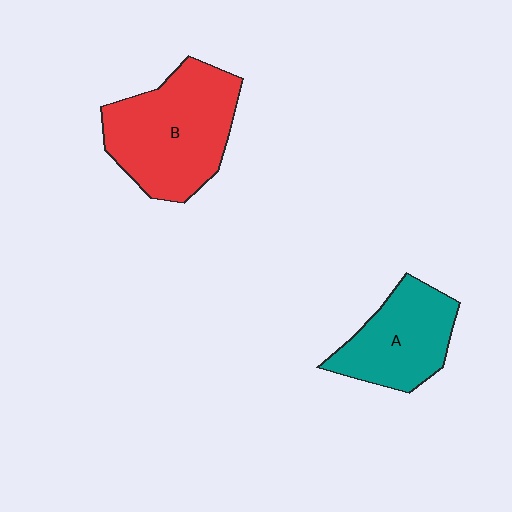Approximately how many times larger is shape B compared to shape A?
Approximately 1.4 times.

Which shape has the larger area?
Shape B (red).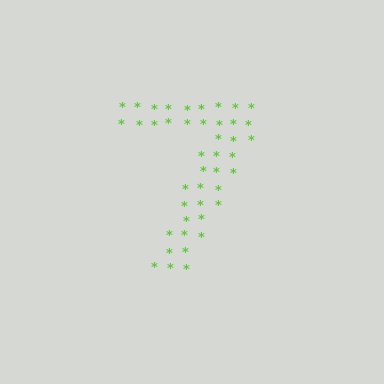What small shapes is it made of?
It is made of small asterisks.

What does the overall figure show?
The overall figure shows the digit 7.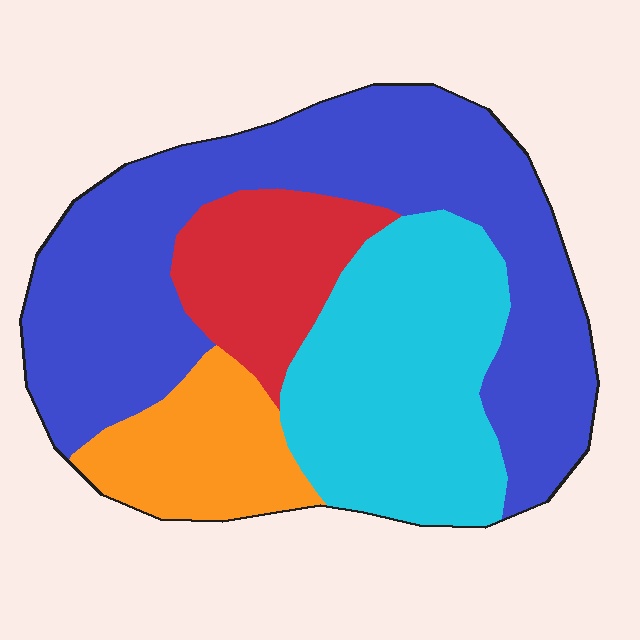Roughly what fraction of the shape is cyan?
Cyan covers 27% of the shape.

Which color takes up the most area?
Blue, at roughly 45%.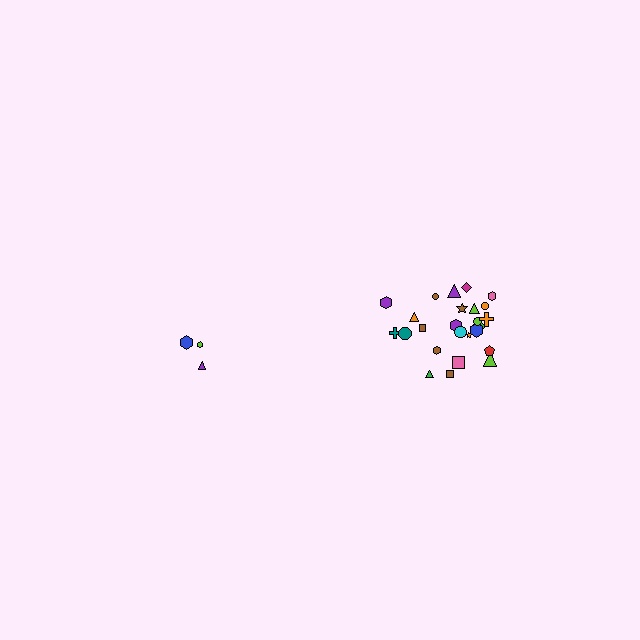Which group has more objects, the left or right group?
The right group.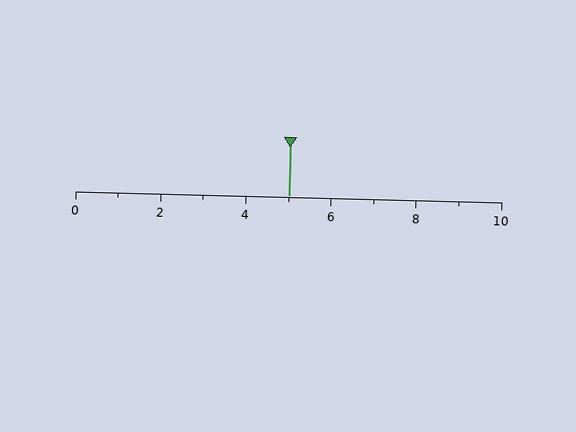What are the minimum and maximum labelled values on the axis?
The axis runs from 0 to 10.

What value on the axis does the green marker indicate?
The marker indicates approximately 5.